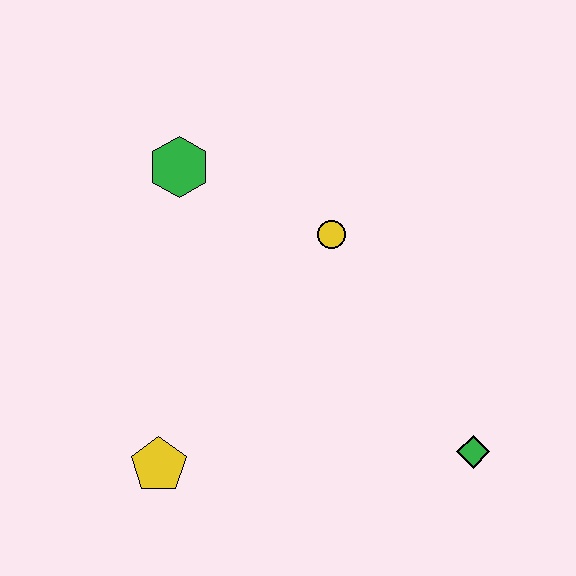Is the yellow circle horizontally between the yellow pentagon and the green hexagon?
No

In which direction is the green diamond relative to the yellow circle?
The green diamond is below the yellow circle.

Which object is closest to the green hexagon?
The yellow circle is closest to the green hexagon.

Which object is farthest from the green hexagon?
The green diamond is farthest from the green hexagon.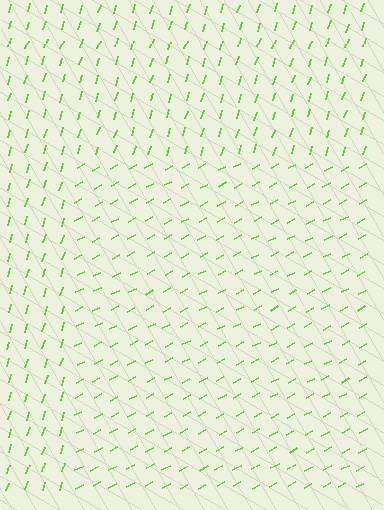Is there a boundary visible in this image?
Yes, there is a texture boundary formed by a change in line orientation.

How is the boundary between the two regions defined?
The boundary is defined purely by a change in line orientation (approximately 45 degrees difference). All lines are the same color and thickness.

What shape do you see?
I see a rectangle.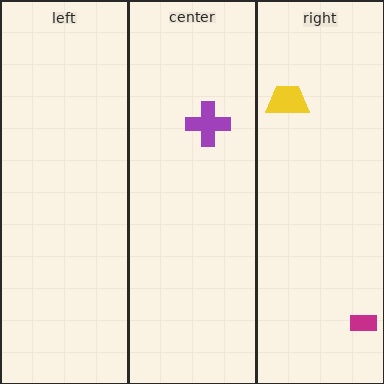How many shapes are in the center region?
1.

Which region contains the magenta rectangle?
The right region.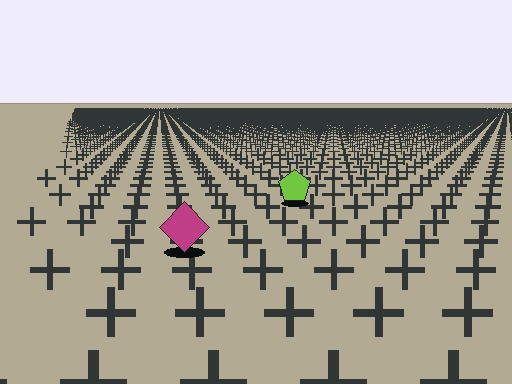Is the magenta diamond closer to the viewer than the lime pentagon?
Yes. The magenta diamond is closer — you can tell from the texture gradient: the ground texture is coarser near it.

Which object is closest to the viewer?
The magenta diamond is closest. The texture marks near it are larger and more spread out.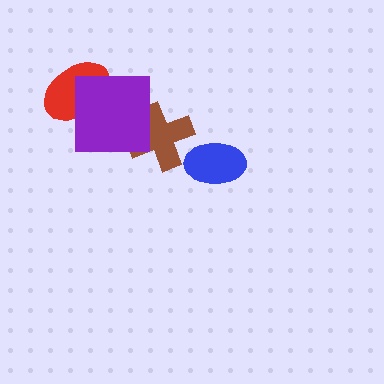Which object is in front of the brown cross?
The purple square is in front of the brown cross.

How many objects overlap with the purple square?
2 objects overlap with the purple square.